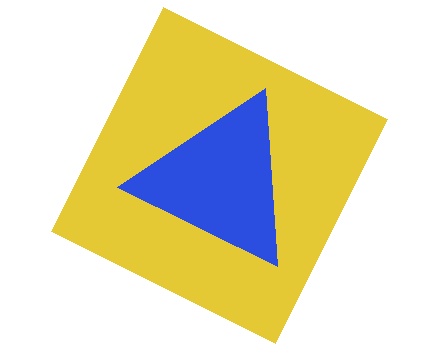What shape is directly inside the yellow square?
The blue triangle.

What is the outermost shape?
The yellow square.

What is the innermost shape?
The blue triangle.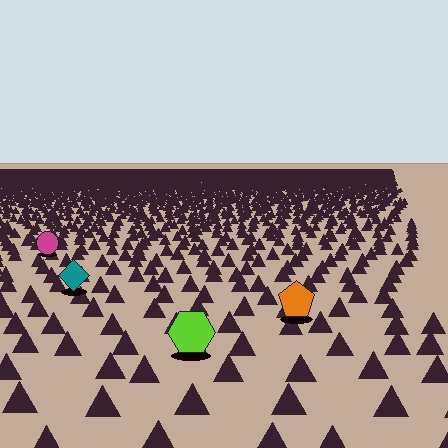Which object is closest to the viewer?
The lime hexagon is closest. The texture marks near it are larger and more spread out.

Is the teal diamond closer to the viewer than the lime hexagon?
No. The lime hexagon is closer — you can tell from the texture gradient: the ground texture is coarser near it.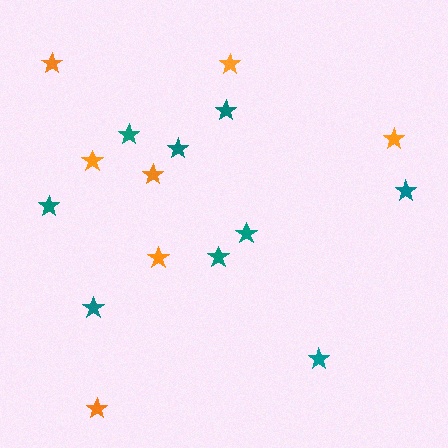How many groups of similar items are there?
There are 2 groups: one group of teal stars (9) and one group of orange stars (7).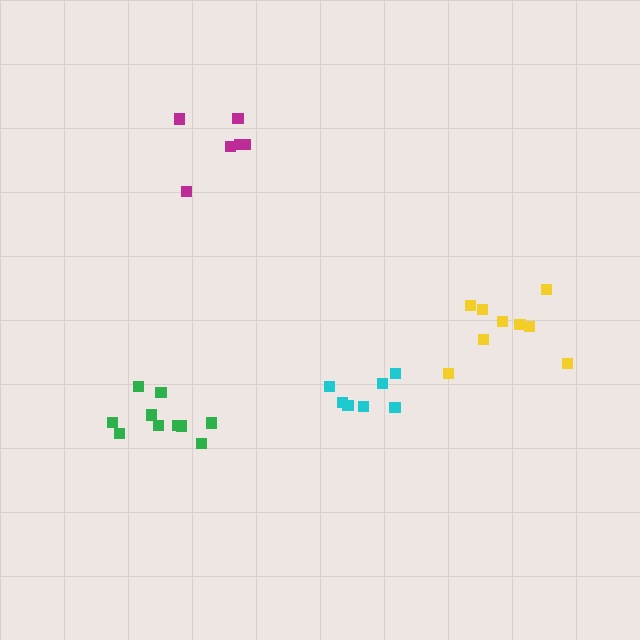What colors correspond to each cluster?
The clusters are colored: cyan, magenta, green, yellow.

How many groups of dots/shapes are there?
There are 4 groups.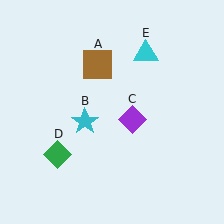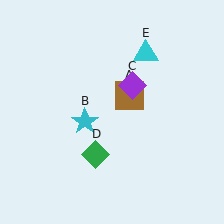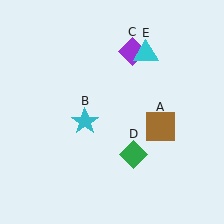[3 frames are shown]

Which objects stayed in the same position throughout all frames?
Cyan star (object B) and cyan triangle (object E) remained stationary.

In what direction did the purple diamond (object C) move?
The purple diamond (object C) moved up.